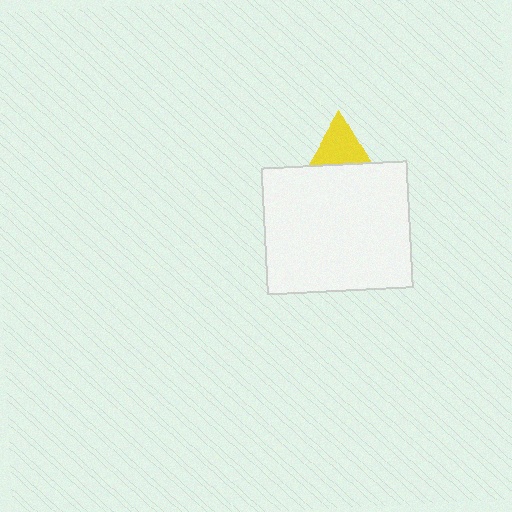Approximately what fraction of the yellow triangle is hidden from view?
Roughly 55% of the yellow triangle is hidden behind the white rectangle.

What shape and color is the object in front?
The object in front is a white rectangle.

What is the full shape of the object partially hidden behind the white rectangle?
The partially hidden object is a yellow triangle.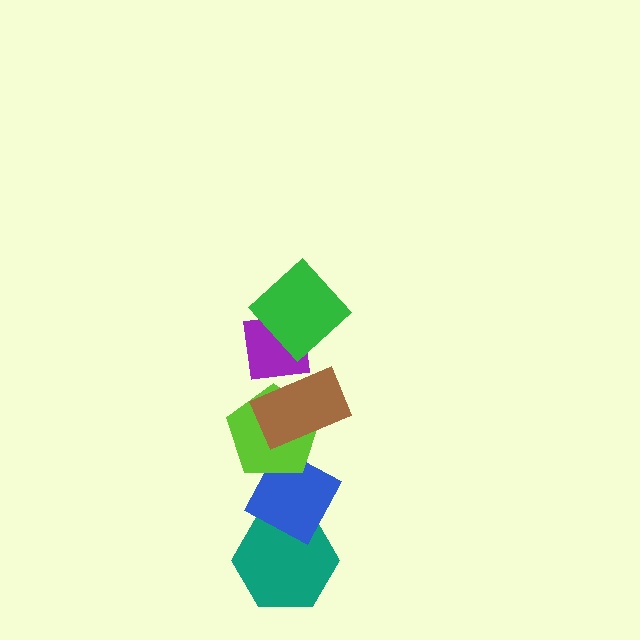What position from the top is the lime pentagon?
The lime pentagon is 4th from the top.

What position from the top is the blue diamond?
The blue diamond is 5th from the top.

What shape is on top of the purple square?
The green diamond is on top of the purple square.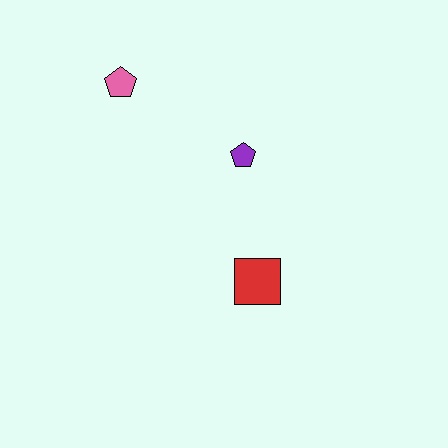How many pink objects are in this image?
There is 1 pink object.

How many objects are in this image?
There are 3 objects.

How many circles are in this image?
There are no circles.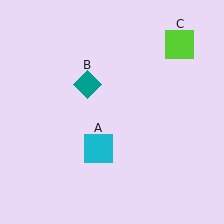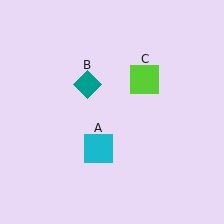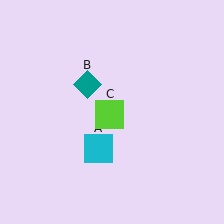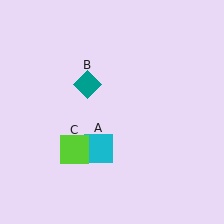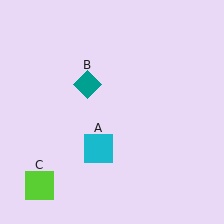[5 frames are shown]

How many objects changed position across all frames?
1 object changed position: lime square (object C).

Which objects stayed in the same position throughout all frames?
Cyan square (object A) and teal diamond (object B) remained stationary.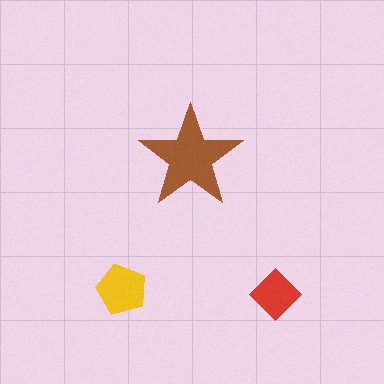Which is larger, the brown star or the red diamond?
The brown star.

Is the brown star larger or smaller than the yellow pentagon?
Larger.